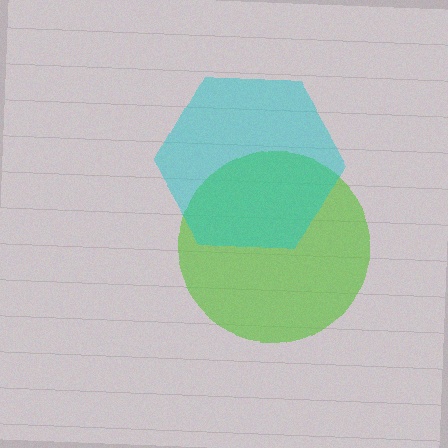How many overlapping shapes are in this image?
There are 2 overlapping shapes in the image.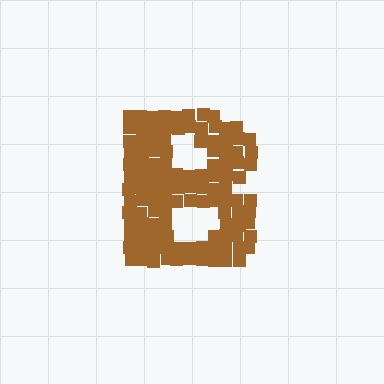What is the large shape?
The large shape is the letter B.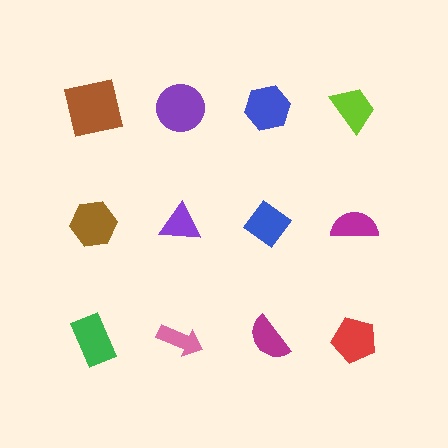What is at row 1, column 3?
A blue hexagon.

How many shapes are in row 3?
4 shapes.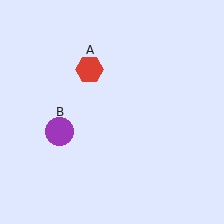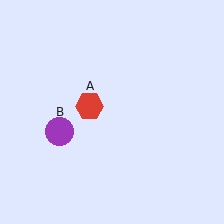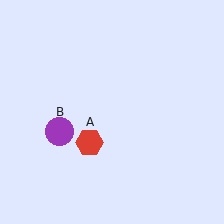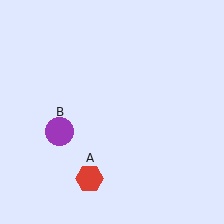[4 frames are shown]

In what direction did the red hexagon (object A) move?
The red hexagon (object A) moved down.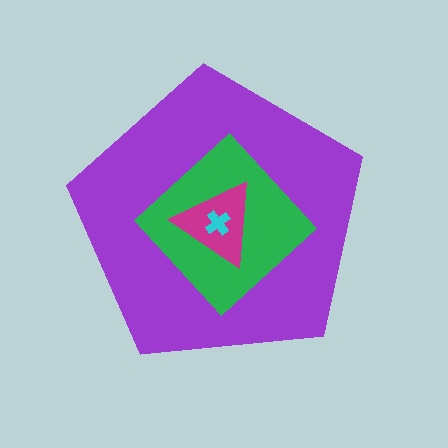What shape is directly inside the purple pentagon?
The green diamond.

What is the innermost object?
The cyan cross.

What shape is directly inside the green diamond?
The magenta triangle.